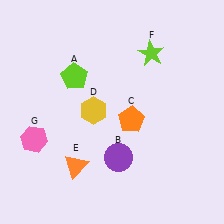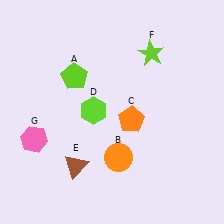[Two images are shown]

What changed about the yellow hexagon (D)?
In Image 1, D is yellow. In Image 2, it changed to lime.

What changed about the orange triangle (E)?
In Image 1, E is orange. In Image 2, it changed to brown.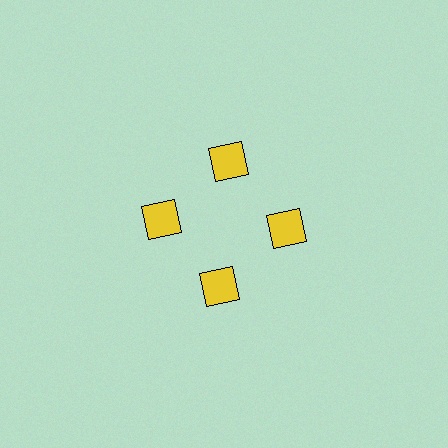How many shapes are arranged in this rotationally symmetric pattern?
There are 4 shapes, arranged in 4 groups of 1.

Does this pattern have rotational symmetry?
Yes, this pattern has 4-fold rotational symmetry. It looks the same after rotating 90 degrees around the center.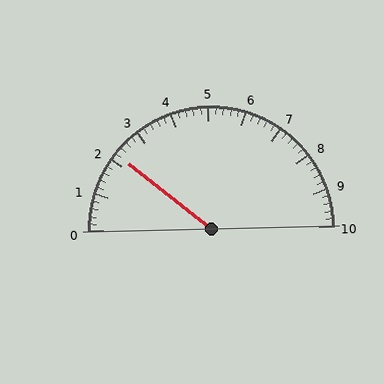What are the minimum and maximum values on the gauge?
The gauge ranges from 0 to 10.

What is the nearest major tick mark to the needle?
The nearest major tick mark is 2.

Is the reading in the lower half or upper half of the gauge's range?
The reading is in the lower half of the range (0 to 10).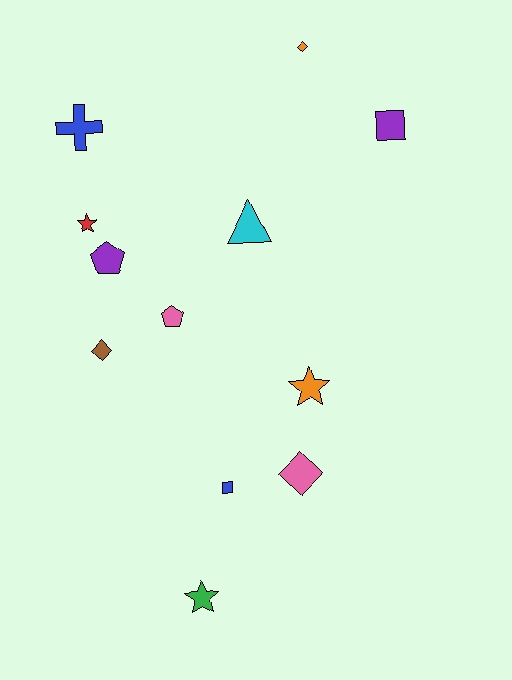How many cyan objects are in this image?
There is 1 cyan object.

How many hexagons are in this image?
There are no hexagons.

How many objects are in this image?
There are 12 objects.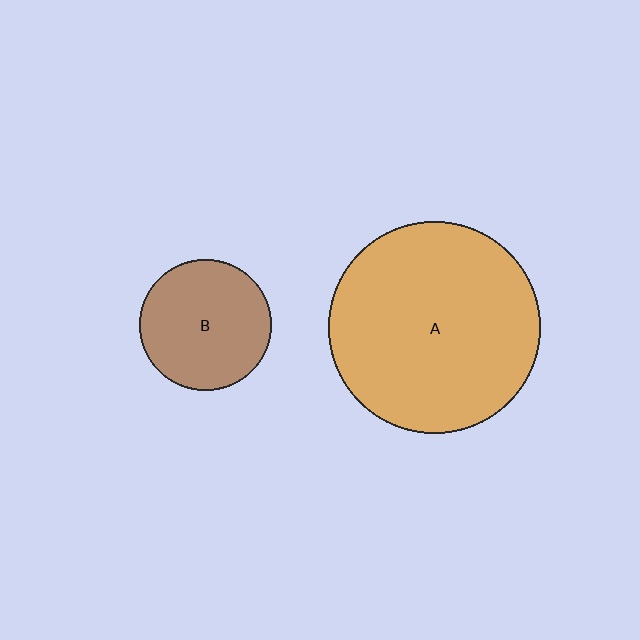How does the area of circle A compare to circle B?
Approximately 2.6 times.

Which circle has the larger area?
Circle A (orange).